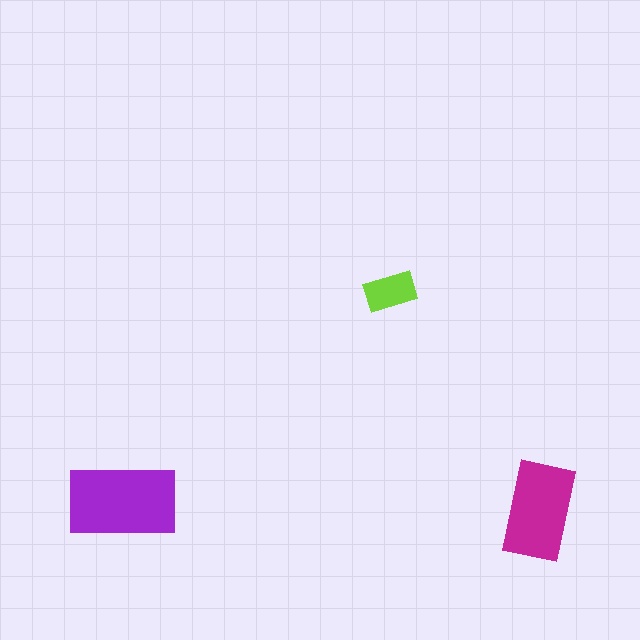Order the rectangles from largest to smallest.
the purple one, the magenta one, the lime one.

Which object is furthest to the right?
The magenta rectangle is rightmost.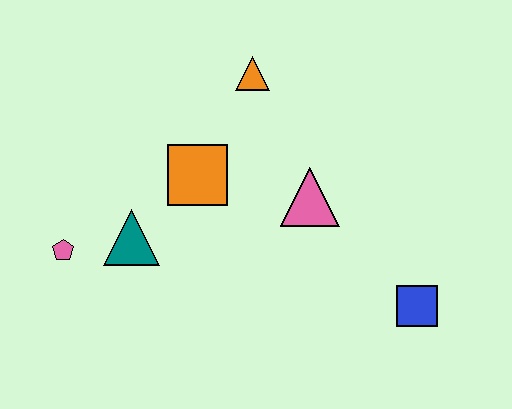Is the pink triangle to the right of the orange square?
Yes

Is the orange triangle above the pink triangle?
Yes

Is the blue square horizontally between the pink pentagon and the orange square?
No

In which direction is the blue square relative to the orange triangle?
The blue square is below the orange triangle.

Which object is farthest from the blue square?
The pink pentagon is farthest from the blue square.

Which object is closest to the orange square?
The teal triangle is closest to the orange square.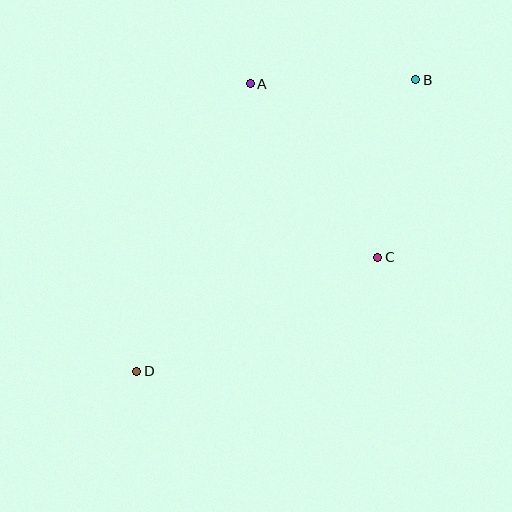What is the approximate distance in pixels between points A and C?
The distance between A and C is approximately 215 pixels.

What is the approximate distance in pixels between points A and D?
The distance between A and D is approximately 309 pixels.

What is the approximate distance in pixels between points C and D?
The distance between C and D is approximately 267 pixels.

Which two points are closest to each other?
Points A and B are closest to each other.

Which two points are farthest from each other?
Points B and D are farthest from each other.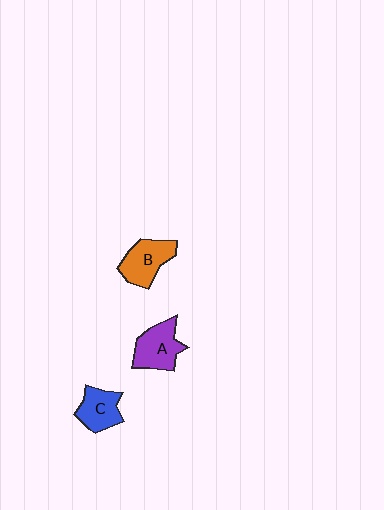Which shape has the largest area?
Shape A (purple).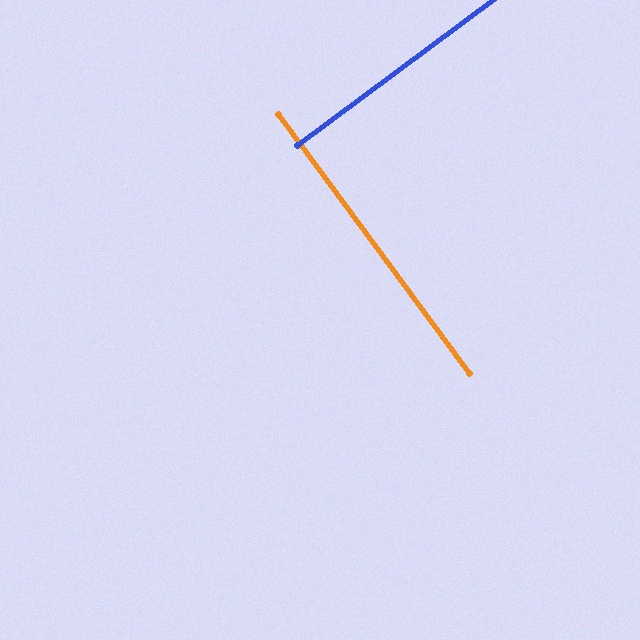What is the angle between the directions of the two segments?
Approximately 90 degrees.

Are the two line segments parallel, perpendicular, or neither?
Perpendicular — they meet at approximately 90°.